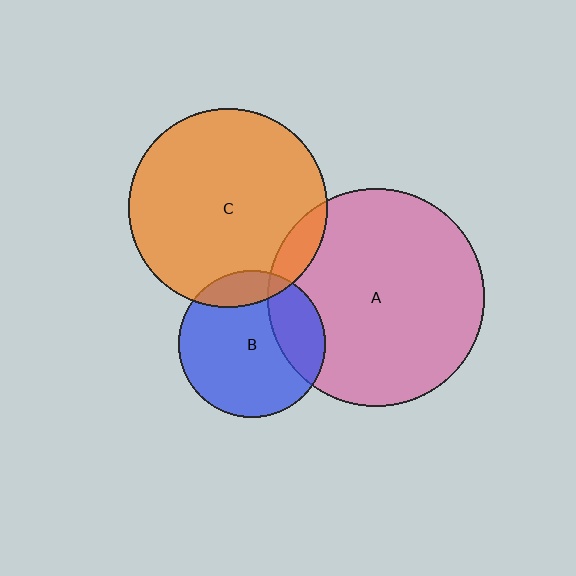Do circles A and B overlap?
Yes.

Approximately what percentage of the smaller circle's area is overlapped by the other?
Approximately 25%.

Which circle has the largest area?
Circle A (pink).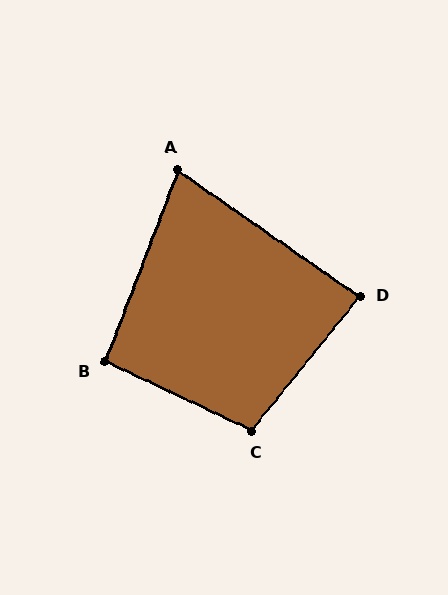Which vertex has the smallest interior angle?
A, at approximately 76 degrees.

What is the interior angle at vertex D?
Approximately 86 degrees (approximately right).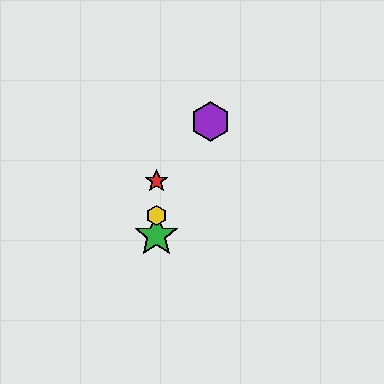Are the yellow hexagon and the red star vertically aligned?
Yes, both are at x≈156.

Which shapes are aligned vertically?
The red star, the blue star, the green star, the yellow hexagon are aligned vertically.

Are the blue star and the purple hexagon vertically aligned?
No, the blue star is at x≈156 and the purple hexagon is at x≈211.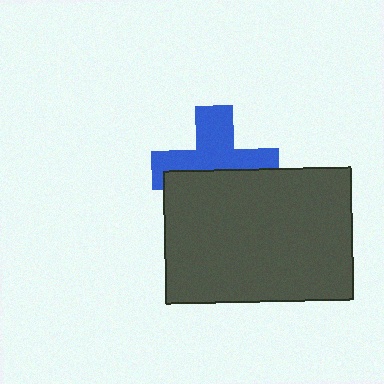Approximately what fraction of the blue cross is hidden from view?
Roughly 47% of the blue cross is hidden behind the dark gray rectangle.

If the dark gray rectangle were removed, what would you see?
You would see the complete blue cross.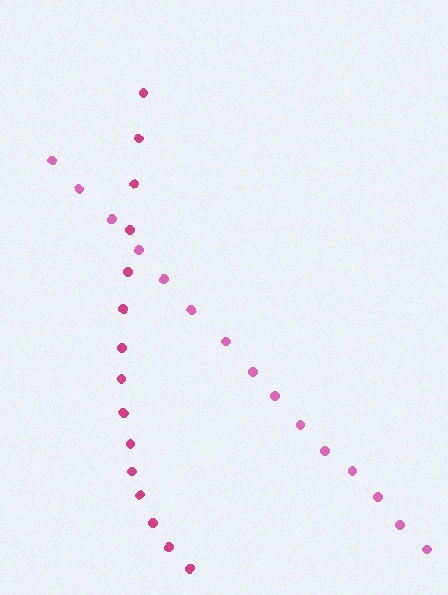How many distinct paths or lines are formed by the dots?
There are 2 distinct paths.